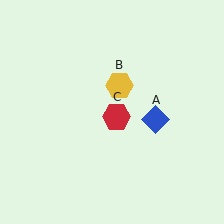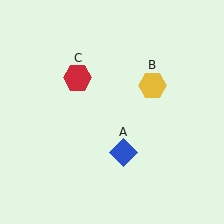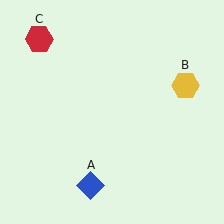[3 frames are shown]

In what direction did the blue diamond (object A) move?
The blue diamond (object A) moved down and to the left.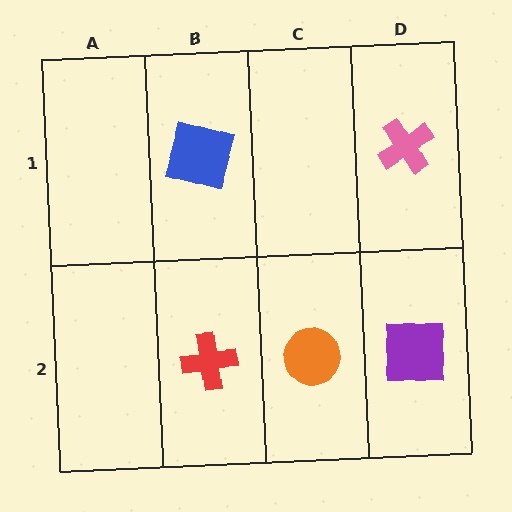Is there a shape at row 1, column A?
No, that cell is empty.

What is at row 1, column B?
A blue square.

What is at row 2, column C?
An orange circle.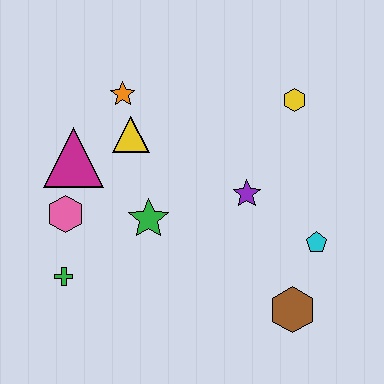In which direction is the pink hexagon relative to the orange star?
The pink hexagon is below the orange star.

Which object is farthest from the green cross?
The yellow hexagon is farthest from the green cross.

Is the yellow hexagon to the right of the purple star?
Yes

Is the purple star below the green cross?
No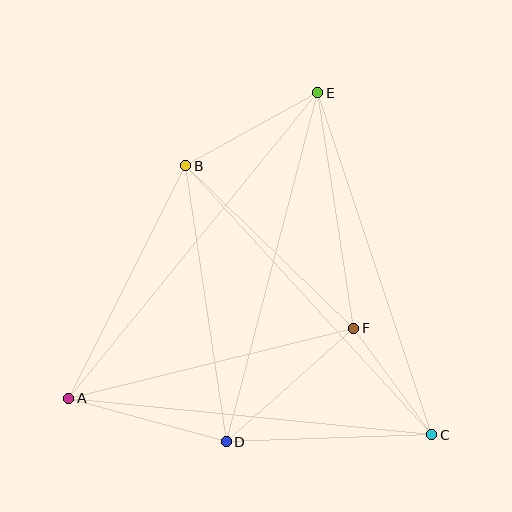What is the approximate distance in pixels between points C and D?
The distance between C and D is approximately 206 pixels.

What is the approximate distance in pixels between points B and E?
The distance between B and E is approximately 151 pixels.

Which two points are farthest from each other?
Points A and E are farthest from each other.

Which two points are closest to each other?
Points C and F are closest to each other.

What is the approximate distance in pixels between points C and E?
The distance between C and E is approximately 360 pixels.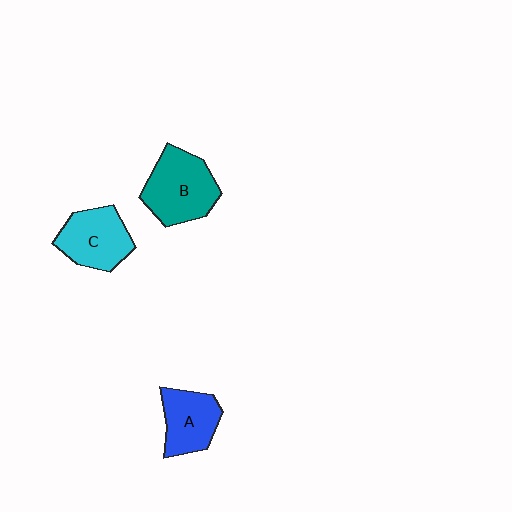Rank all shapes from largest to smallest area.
From largest to smallest: B (teal), C (cyan), A (blue).